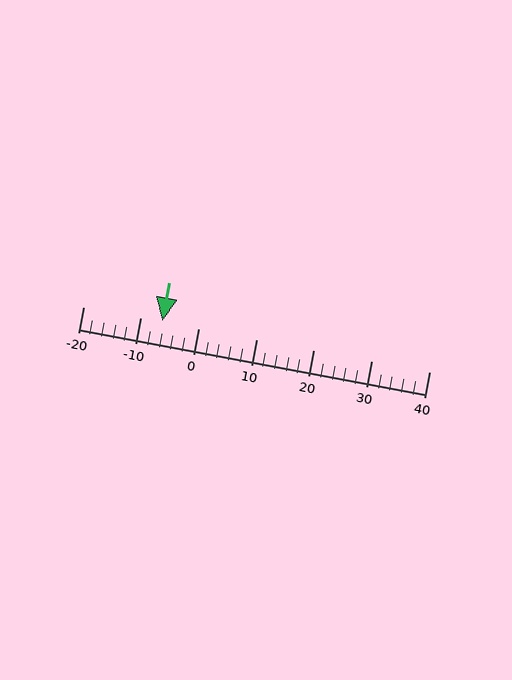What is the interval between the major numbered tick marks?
The major tick marks are spaced 10 units apart.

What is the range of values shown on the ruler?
The ruler shows values from -20 to 40.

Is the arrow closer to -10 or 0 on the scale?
The arrow is closer to -10.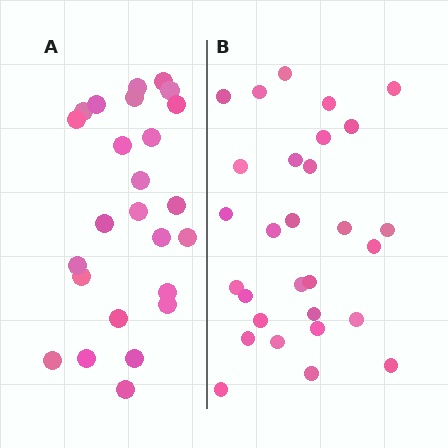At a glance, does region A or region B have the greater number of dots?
Region B (the right region) has more dots.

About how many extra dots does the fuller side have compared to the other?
Region B has about 4 more dots than region A.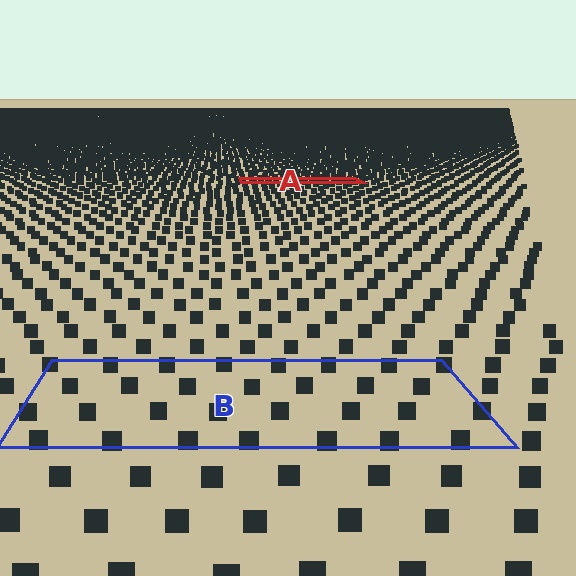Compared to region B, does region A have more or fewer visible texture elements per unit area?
Region A has more texture elements per unit area — they are packed more densely because it is farther away.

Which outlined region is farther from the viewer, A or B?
Region A is farther from the viewer — the texture elements inside it appear smaller and more densely packed.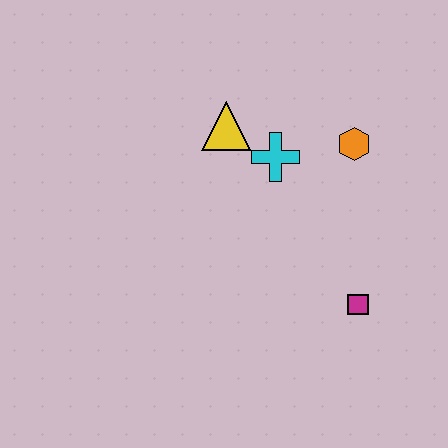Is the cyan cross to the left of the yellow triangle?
No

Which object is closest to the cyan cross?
The yellow triangle is closest to the cyan cross.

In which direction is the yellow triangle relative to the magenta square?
The yellow triangle is above the magenta square.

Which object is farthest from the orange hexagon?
The magenta square is farthest from the orange hexagon.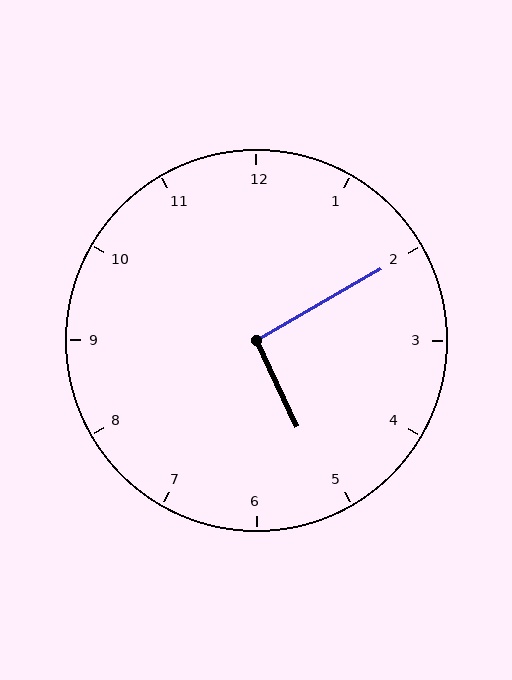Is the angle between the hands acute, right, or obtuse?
It is right.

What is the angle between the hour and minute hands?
Approximately 95 degrees.